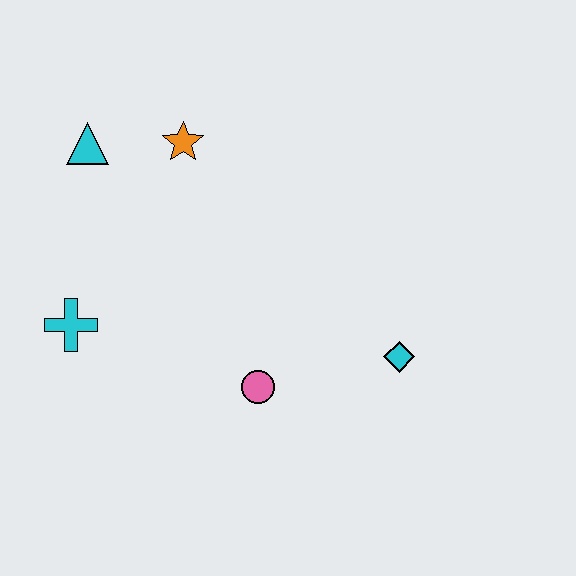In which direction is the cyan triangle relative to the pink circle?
The cyan triangle is above the pink circle.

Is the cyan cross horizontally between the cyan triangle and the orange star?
No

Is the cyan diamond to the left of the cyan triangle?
No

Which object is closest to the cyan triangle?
The orange star is closest to the cyan triangle.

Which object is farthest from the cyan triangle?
The cyan diamond is farthest from the cyan triangle.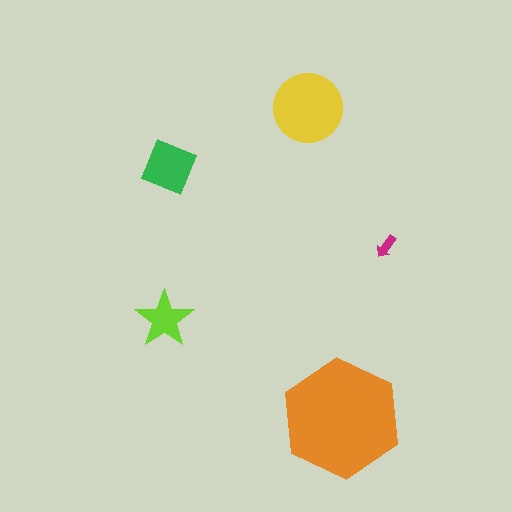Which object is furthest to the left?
The lime star is leftmost.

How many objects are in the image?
There are 5 objects in the image.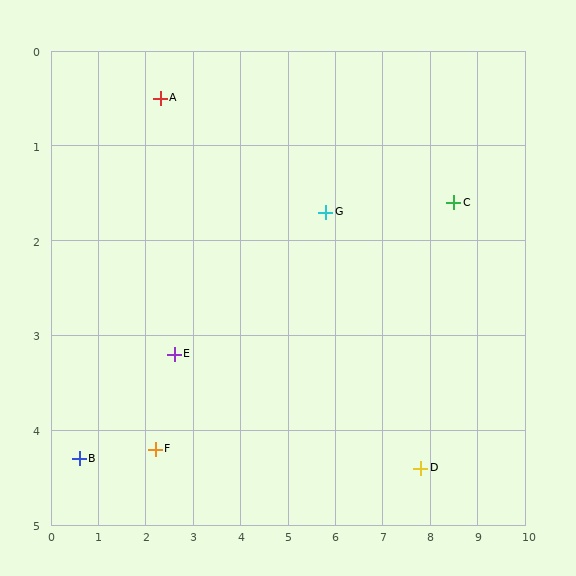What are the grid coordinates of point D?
Point D is at approximately (7.8, 4.4).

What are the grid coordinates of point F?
Point F is at approximately (2.2, 4.2).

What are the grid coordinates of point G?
Point G is at approximately (5.8, 1.7).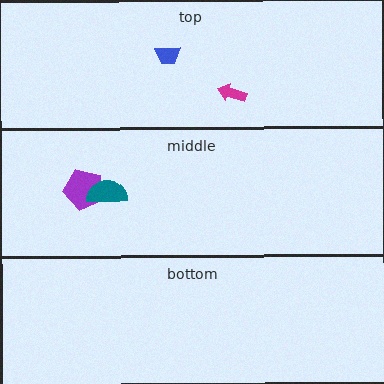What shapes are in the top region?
The magenta arrow, the blue trapezoid.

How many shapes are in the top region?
2.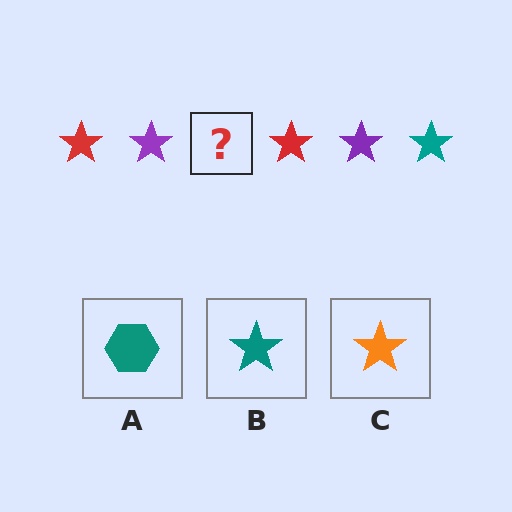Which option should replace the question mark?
Option B.